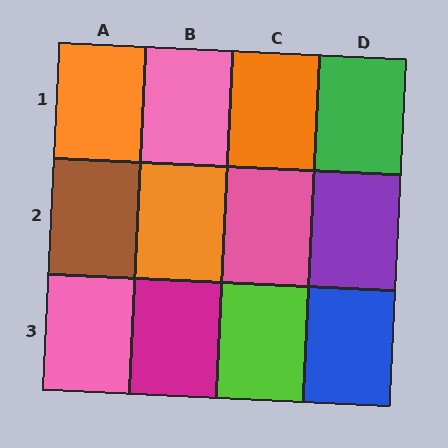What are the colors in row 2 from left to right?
Brown, orange, pink, purple.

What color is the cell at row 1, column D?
Green.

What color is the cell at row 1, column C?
Orange.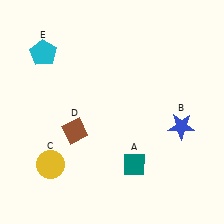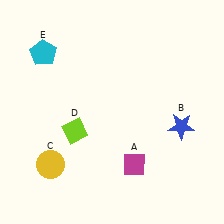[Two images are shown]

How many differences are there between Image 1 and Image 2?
There are 2 differences between the two images.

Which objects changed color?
A changed from teal to magenta. D changed from brown to lime.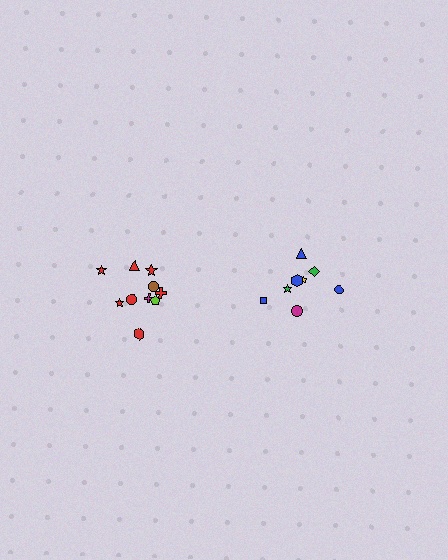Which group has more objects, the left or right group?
The left group.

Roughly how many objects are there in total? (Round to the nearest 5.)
Roughly 20 objects in total.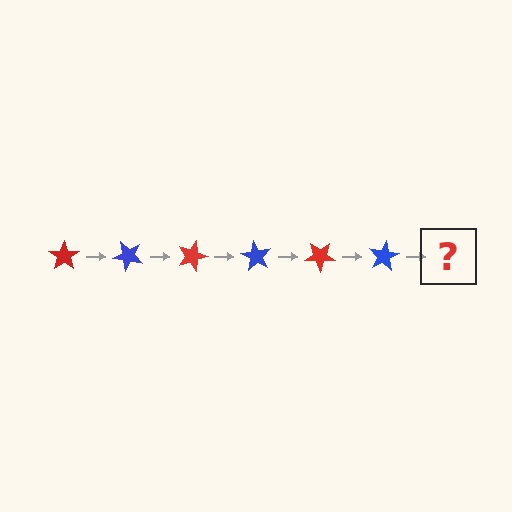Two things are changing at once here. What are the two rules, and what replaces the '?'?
The two rules are that it rotates 45 degrees each step and the color cycles through red and blue. The '?' should be a red star, rotated 270 degrees from the start.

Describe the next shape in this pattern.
It should be a red star, rotated 270 degrees from the start.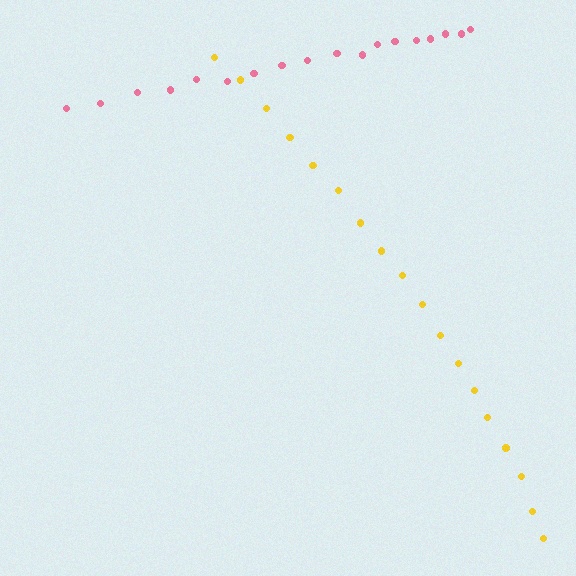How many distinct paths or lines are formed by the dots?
There are 2 distinct paths.